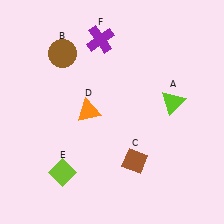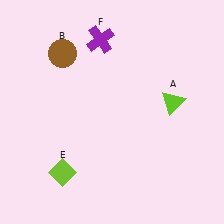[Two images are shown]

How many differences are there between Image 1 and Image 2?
There are 2 differences between the two images.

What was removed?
The brown diamond (C), the orange triangle (D) were removed in Image 2.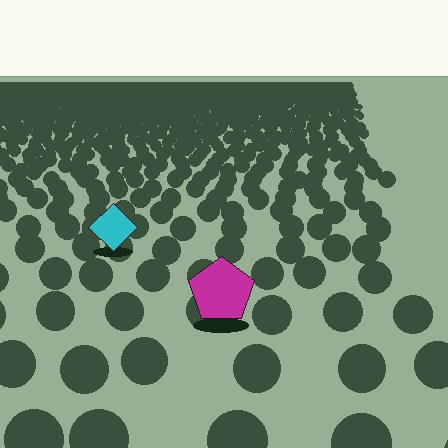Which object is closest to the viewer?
The magenta pentagon is closest. The texture marks near it are larger and more spread out.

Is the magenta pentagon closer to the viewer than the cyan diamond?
Yes. The magenta pentagon is closer — you can tell from the texture gradient: the ground texture is coarser near it.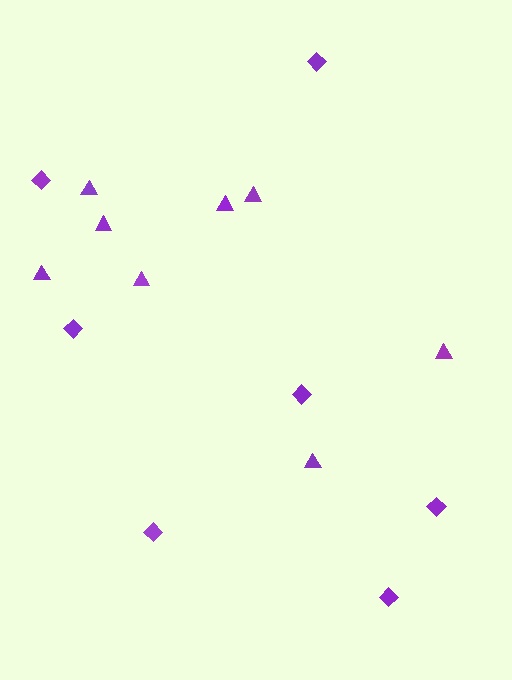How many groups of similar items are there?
There are 2 groups: one group of diamonds (7) and one group of triangles (8).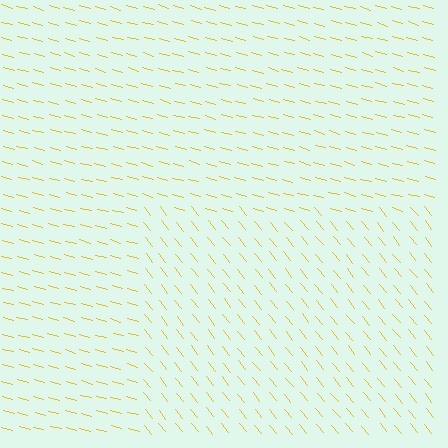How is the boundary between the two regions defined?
The boundary is defined purely by a change in line orientation (approximately 36 degrees difference). All lines are the same color and thickness.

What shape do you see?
I see a rectangle.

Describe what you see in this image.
The image is filled with small yellow line segments. A rectangle region in the image has lines oriented differently from the surrounding lines, creating a visible texture boundary.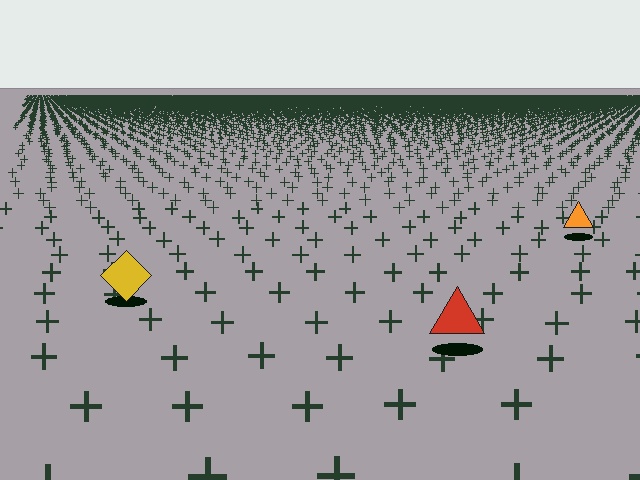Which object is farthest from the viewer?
The orange triangle is farthest from the viewer. It appears smaller and the ground texture around it is denser.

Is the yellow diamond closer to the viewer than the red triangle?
No. The red triangle is closer — you can tell from the texture gradient: the ground texture is coarser near it.